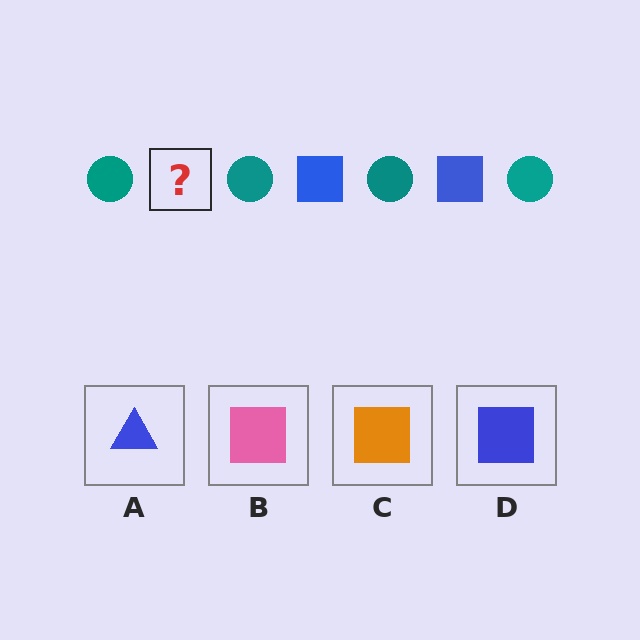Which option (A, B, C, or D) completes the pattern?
D.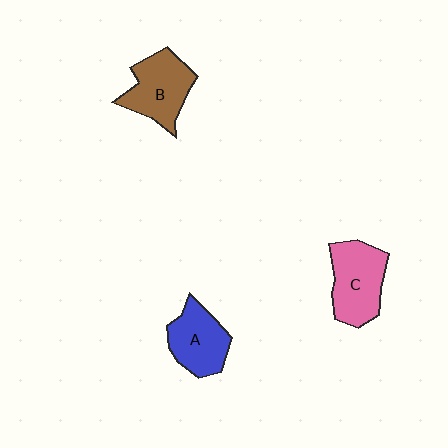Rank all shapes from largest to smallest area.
From largest to smallest: C (pink), B (brown), A (blue).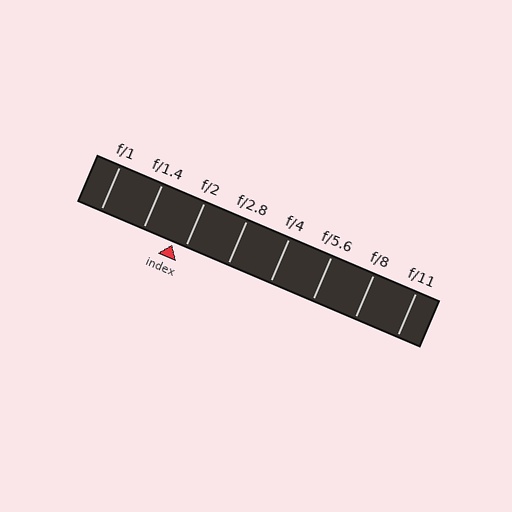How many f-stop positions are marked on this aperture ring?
There are 8 f-stop positions marked.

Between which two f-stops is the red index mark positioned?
The index mark is between f/1.4 and f/2.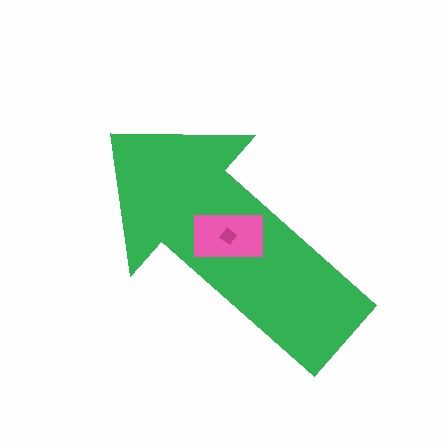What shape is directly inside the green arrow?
The pink rectangle.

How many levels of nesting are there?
3.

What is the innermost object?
The magenta diamond.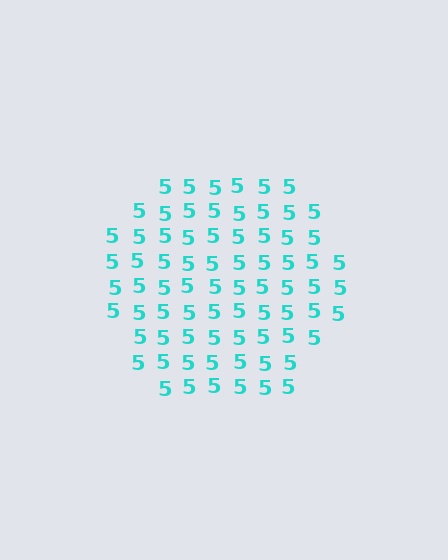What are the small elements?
The small elements are digit 5's.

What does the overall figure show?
The overall figure shows a hexagon.